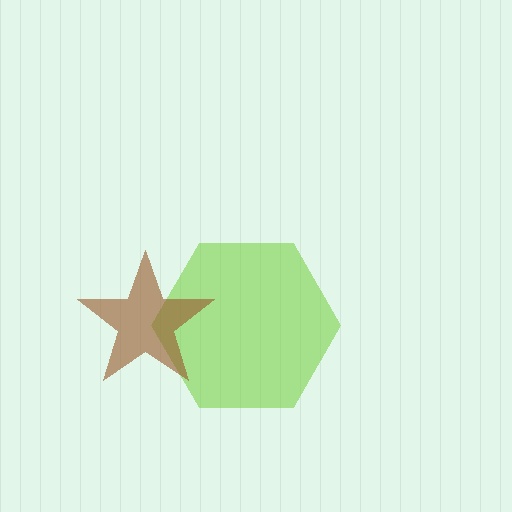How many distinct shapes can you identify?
There are 2 distinct shapes: a lime hexagon, a brown star.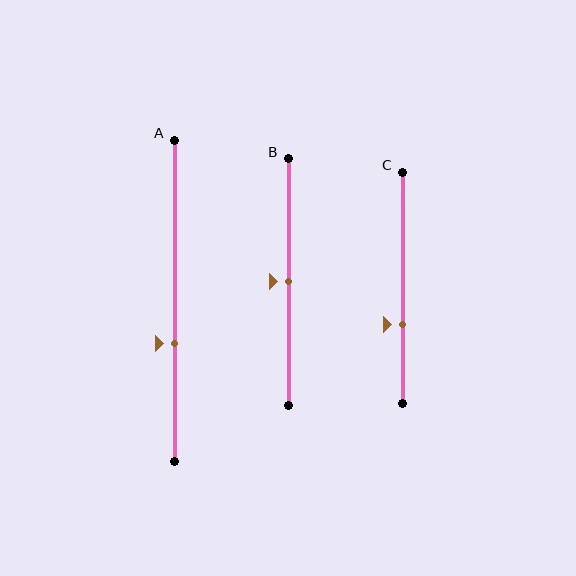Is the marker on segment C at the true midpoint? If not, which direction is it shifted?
No, the marker on segment C is shifted downward by about 16% of the segment length.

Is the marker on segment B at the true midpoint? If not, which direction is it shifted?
Yes, the marker on segment B is at the true midpoint.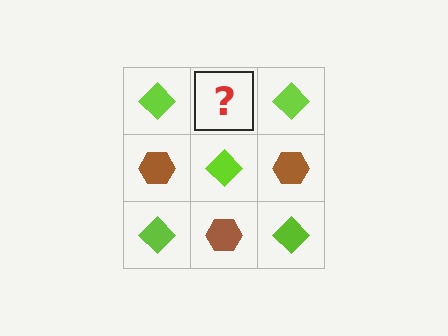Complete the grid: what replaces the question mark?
The question mark should be replaced with a brown hexagon.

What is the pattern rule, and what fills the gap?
The rule is that it alternates lime diamond and brown hexagon in a checkerboard pattern. The gap should be filled with a brown hexagon.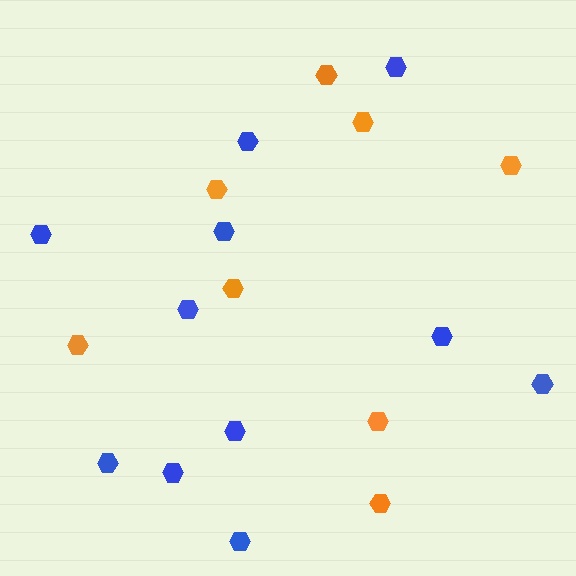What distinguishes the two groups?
There are 2 groups: one group of blue hexagons (11) and one group of orange hexagons (8).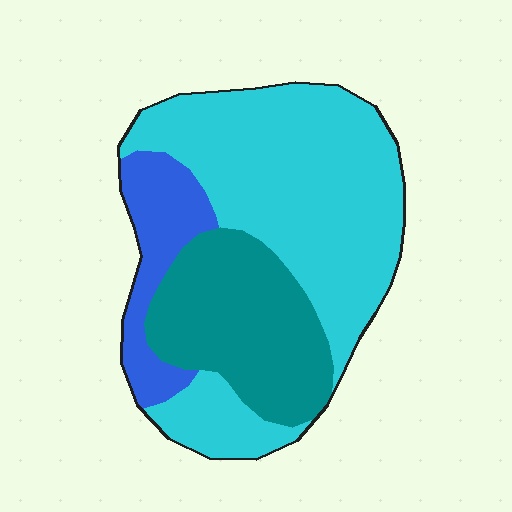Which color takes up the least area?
Blue, at roughly 15%.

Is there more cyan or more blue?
Cyan.